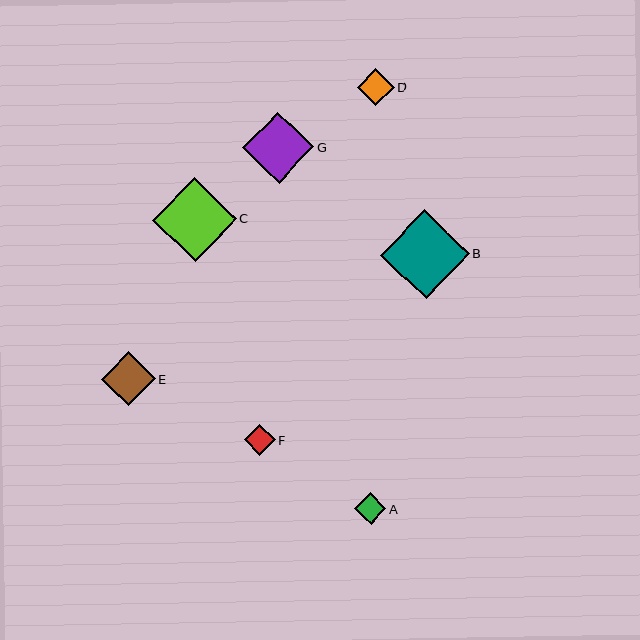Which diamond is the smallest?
Diamond F is the smallest with a size of approximately 31 pixels.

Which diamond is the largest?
Diamond B is the largest with a size of approximately 88 pixels.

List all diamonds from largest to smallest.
From largest to smallest: B, C, G, E, D, A, F.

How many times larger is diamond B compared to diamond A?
Diamond B is approximately 2.8 times the size of diamond A.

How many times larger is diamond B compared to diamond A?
Diamond B is approximately 2.8 times the size of diamond A.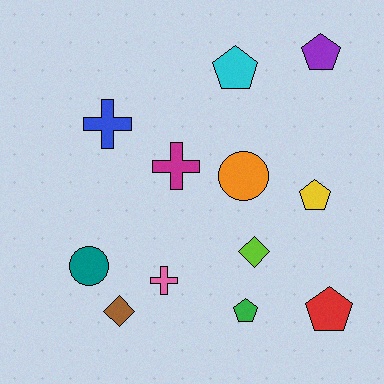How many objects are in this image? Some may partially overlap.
There are 12 objects.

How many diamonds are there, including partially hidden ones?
There are 2 diamonds.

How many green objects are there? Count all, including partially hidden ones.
There is 1 green object.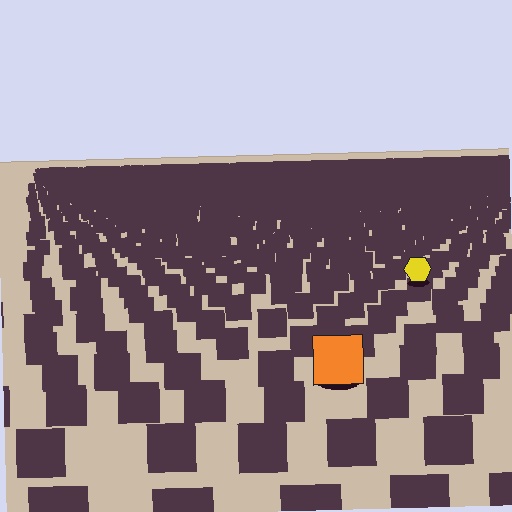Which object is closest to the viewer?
The orange square is closest. The texture marks near it are larger and more spread out.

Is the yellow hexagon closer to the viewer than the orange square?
No. The orange square is closer — you can tell from the texture gradient: the ground texture is coarser near it.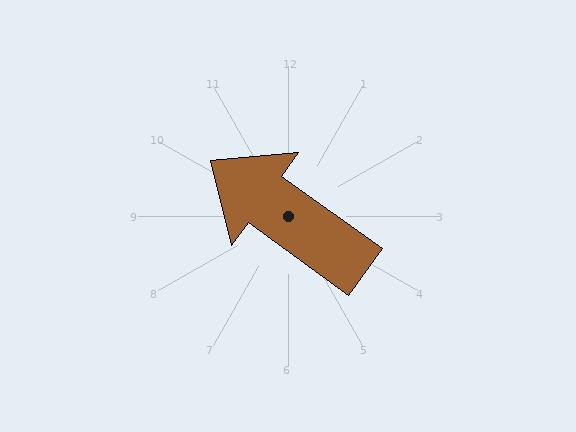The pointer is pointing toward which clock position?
Roughly 10 o'clock.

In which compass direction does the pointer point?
Northwest.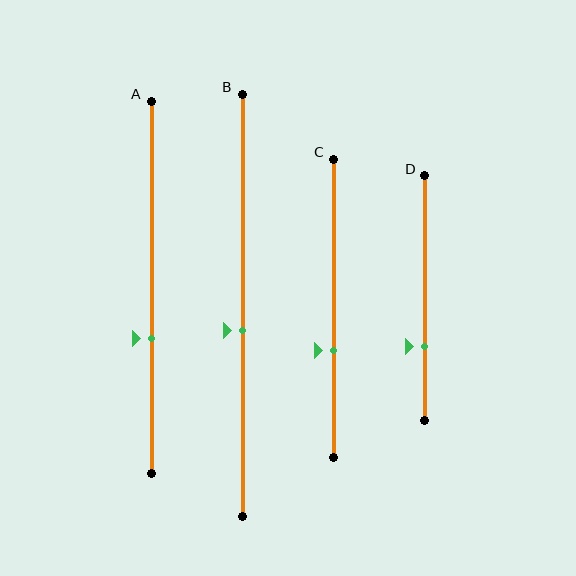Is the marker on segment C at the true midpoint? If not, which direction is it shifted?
No, the marker on segment C is shifted downward by about 14% of the segment length.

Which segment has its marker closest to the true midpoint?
Segment B has its marker closest to the true midpoint.